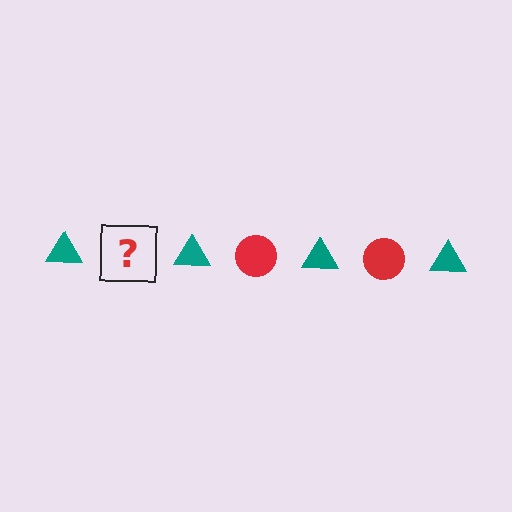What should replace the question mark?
The question mark should be replaced with a red circle.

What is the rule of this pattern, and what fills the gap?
The rule is that the pattern alternates between teal triangle and red circle. The gap should be filled with a red circle.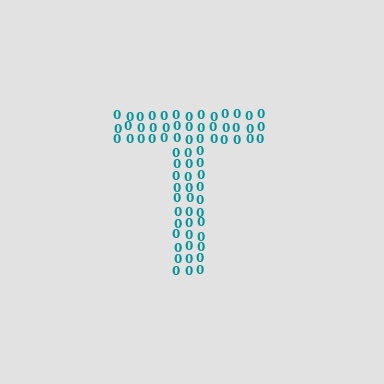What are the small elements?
The small elements are digit 0's.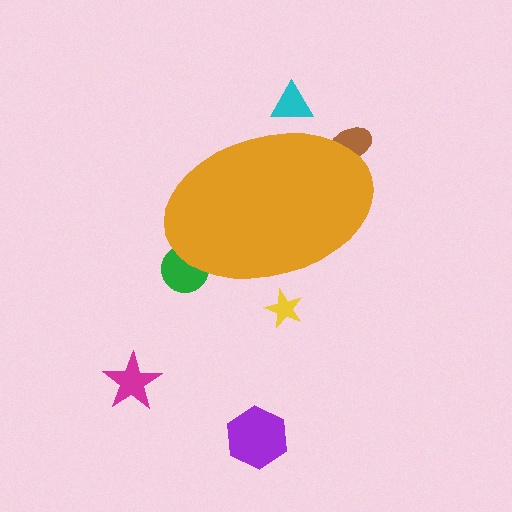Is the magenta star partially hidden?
No, the magenta star is fully visible.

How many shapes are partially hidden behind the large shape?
4 shapes are partially hidden.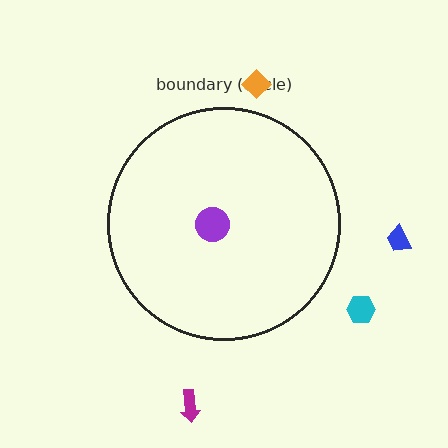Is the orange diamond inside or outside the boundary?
Outside.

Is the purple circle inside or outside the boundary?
Inside.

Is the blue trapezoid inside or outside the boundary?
Outside.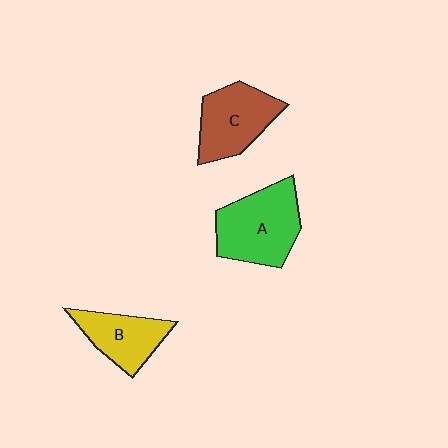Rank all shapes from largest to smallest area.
From largest to smallest: A (green), C (brown), B (yellow).